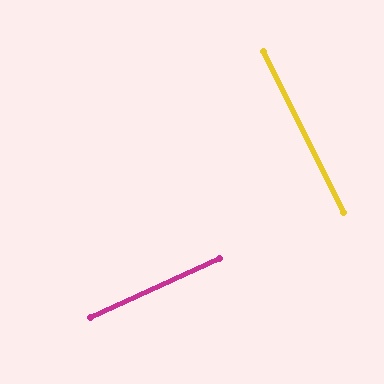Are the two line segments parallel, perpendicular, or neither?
Perpendicular — they meet at approximately 88°.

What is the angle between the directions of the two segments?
Approximately 88 degrees.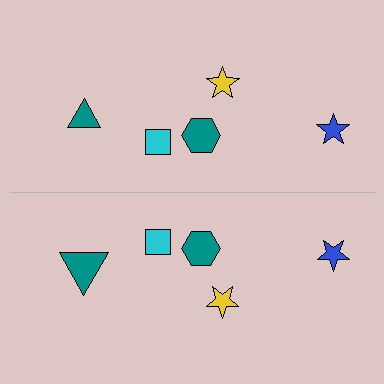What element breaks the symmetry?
The teal triangle on the bottom side has a different size than its mirror counterpart.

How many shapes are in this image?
There are 10 shapes in this image.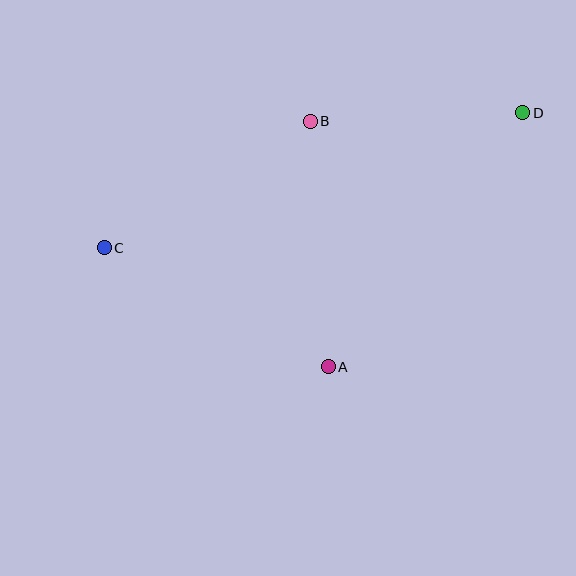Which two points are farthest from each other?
Points C and D are farthest from each other.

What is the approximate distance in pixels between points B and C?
The distance between B and C is approximately 242 pixels.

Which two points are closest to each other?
Points B and D are closest to each other.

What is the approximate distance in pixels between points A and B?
The distance between A and B is approximately 246 pixels.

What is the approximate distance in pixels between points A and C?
The distance between A and C is approximately 254 pixels.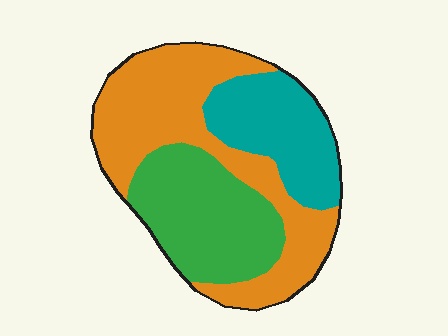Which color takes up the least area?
Teal, at roughly 25%.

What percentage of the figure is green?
Green takes up about one third (1/3) of the figure.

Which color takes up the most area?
Orange, at roughly 45%.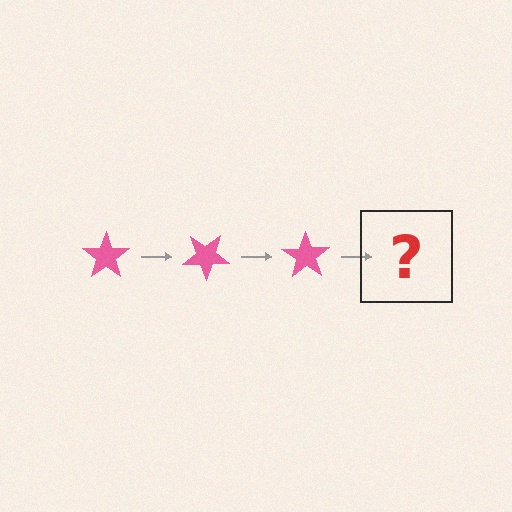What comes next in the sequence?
The next element should be a pink star rotated 105 degrees.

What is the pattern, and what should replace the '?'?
The pattern is that the star rotates 35 degrees each step. The '?' should be a pink star rotated 105 degrees.